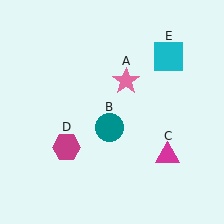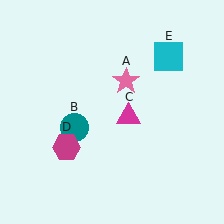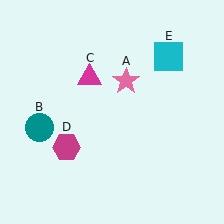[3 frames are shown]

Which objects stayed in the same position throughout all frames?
Pink star (object A) and magenta hexagon (object D) and cyan square (object E) remained stationary.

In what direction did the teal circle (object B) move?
The teal circle (object B) moved left.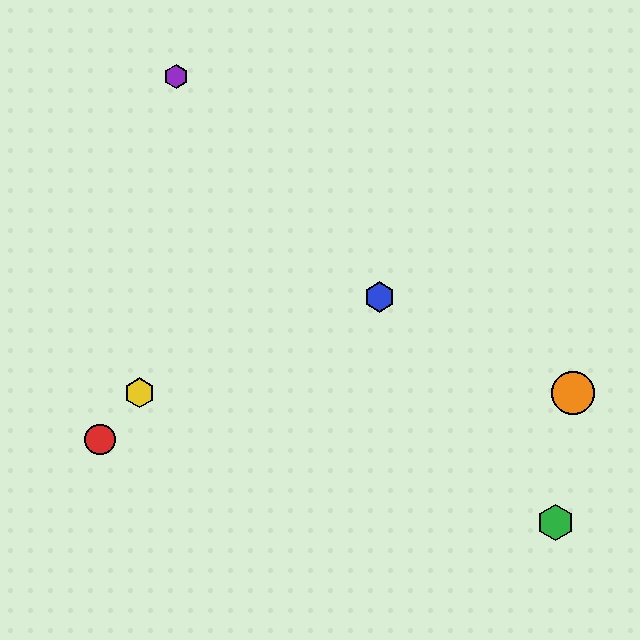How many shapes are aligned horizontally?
2 shapes (the yellow hexagon, the orange circle) are aligned horizontally.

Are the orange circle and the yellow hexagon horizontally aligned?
Yes, both are at y≈393.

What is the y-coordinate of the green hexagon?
The green hexagon is at y≈522.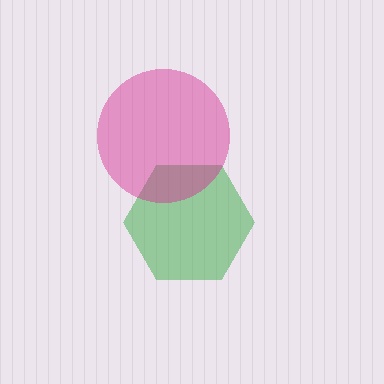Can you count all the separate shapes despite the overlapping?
Yes, there are 2 separate shapes.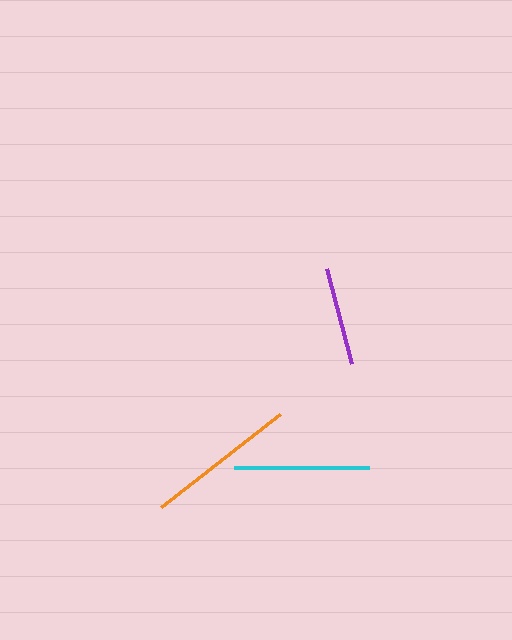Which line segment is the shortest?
The purple line is the shortest at approximately 98 pixels.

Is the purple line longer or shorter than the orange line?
The orange line is longer than the purple line.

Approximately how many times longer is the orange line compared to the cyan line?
The orange line is approximately 1.1 times the length of the cyan line.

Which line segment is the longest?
The orange line is the longest at approximately 151 pixels.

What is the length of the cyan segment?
The cyan segment is approximately 136 pixels long.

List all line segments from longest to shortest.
From longest to shortest: orange, cyan, purple.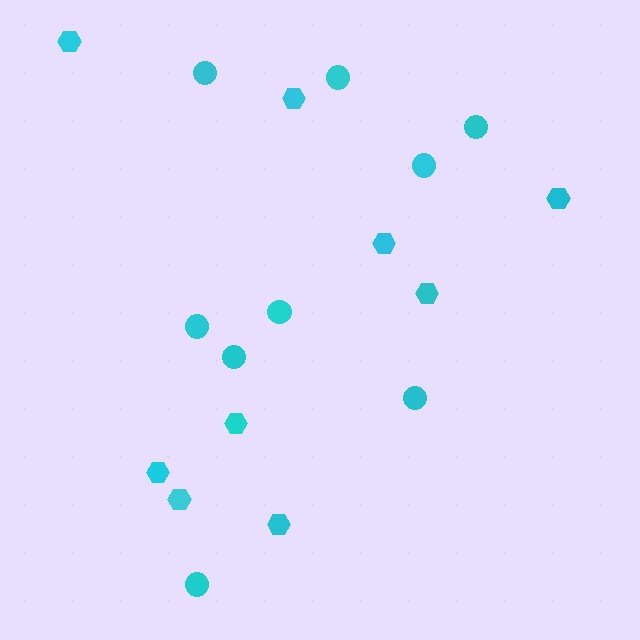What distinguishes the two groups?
There are 2 groups: one group of hexagons (9) and one group of circles (9).